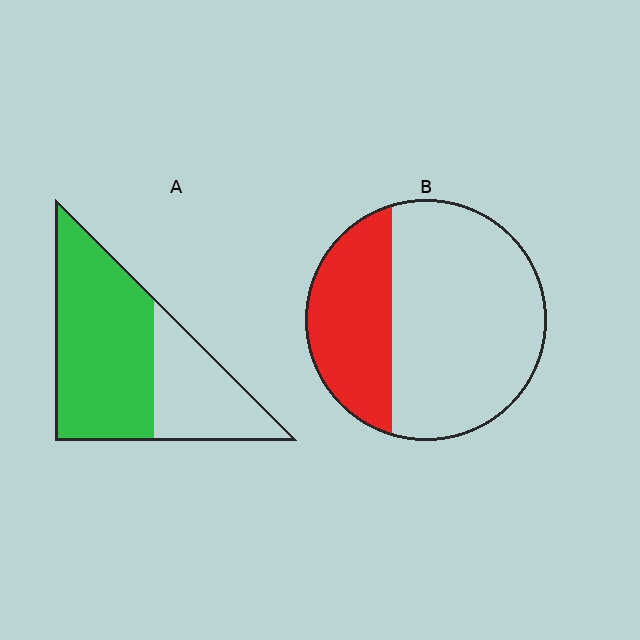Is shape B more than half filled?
No.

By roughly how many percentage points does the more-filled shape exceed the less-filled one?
By roughly 35 percentage points (A over B).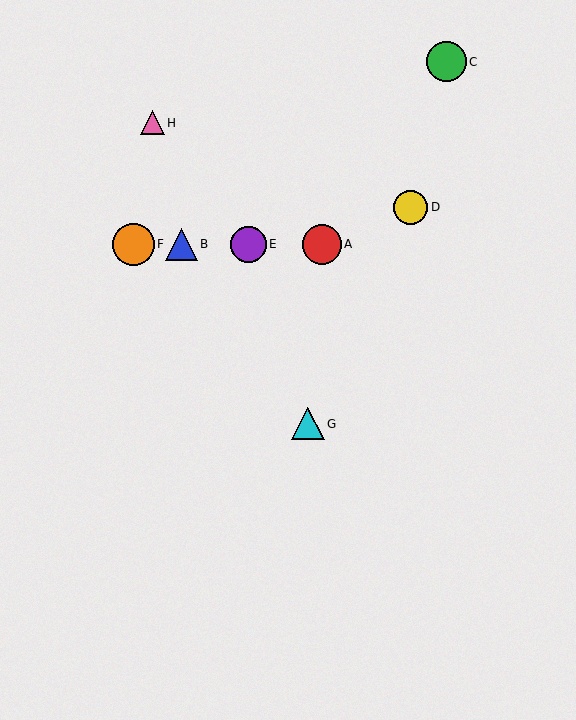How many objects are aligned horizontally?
4 objects (A, B, E, F) are aligned horizontally.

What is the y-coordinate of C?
Object C is at y≈62.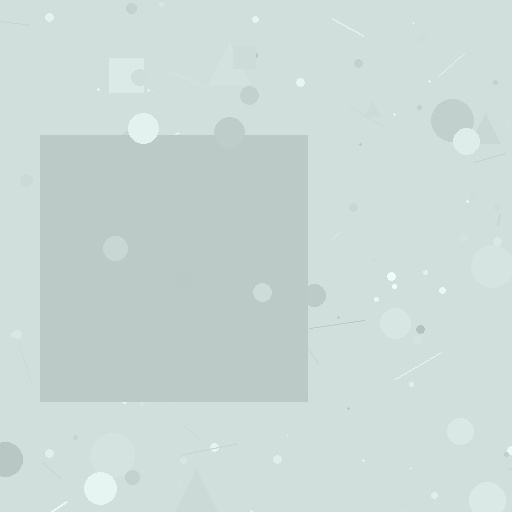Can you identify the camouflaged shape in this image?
The camouflaged shape is a square.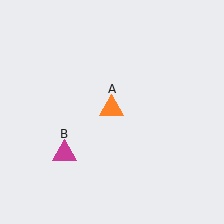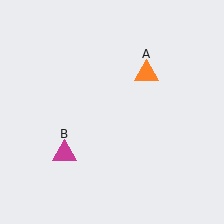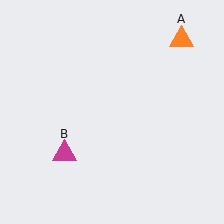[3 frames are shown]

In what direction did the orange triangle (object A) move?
The orange triangle (object A) moved up and to the right.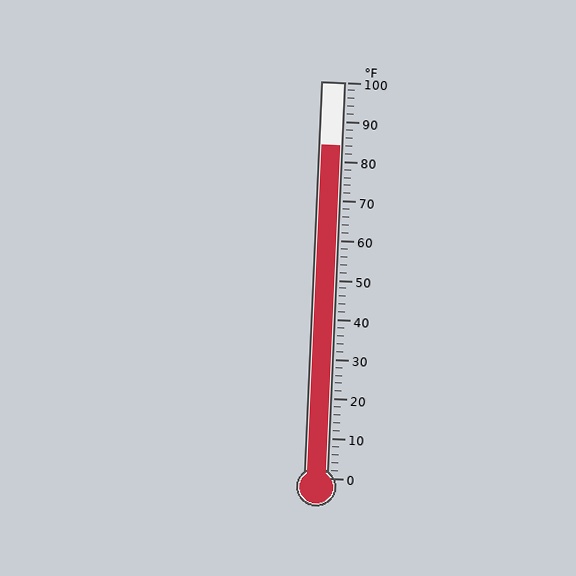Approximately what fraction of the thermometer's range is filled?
The thermometer is filled to approximately 85% of its range.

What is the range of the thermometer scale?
The thermometer scale ranges from 0°F to 100°F.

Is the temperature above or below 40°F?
The temperature is above 40°F.